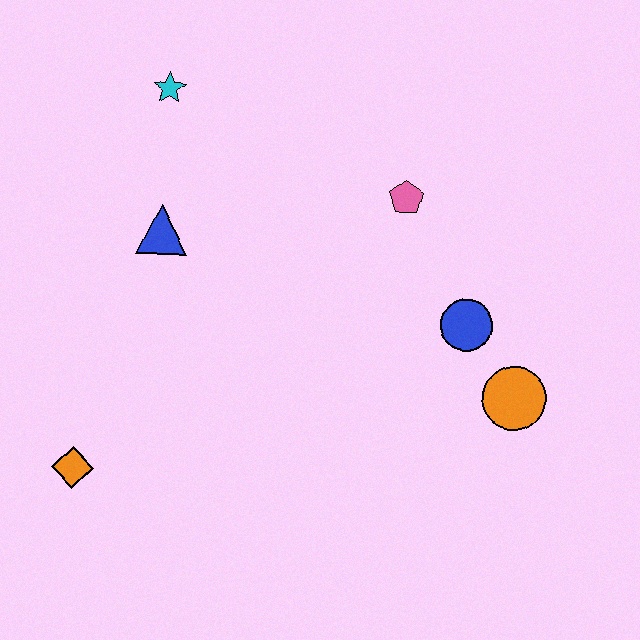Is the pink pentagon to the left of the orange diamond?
No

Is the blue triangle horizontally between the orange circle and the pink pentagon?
No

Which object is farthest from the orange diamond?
The orange circle is farthest from the orange diamond.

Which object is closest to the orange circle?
The blue circle is closest to the orange circle.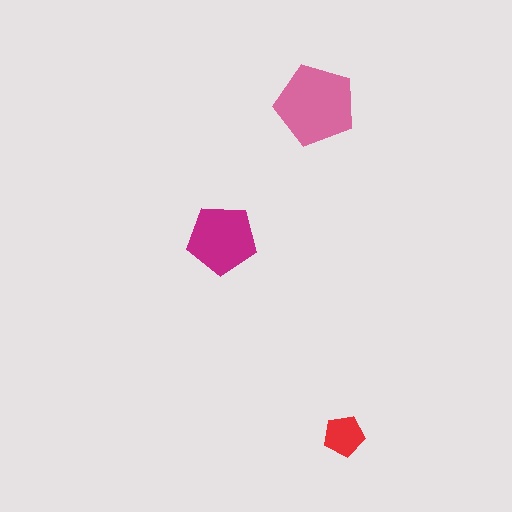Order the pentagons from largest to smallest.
the pink one, the magenta one, the red one.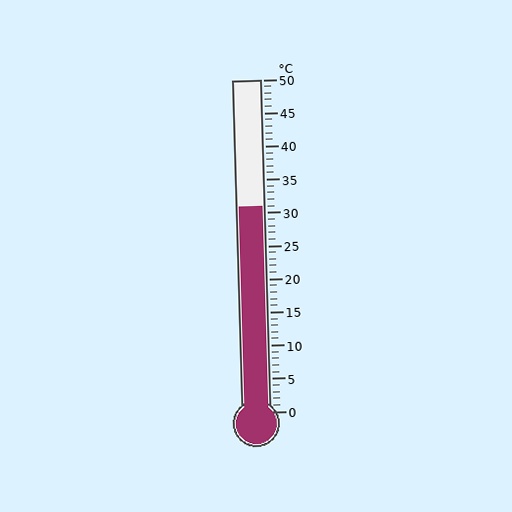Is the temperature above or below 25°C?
The temperature is above 25°C.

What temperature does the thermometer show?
The thermometer shows approximately 31°C.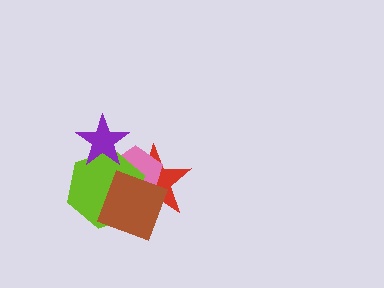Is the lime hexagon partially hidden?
Yes, it is partially covered by another shape.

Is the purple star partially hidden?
No, no other shape covers it.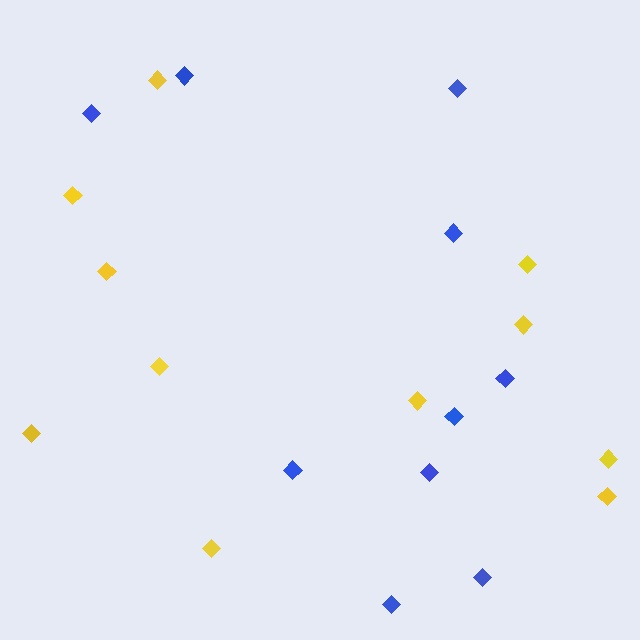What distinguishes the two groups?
There are 2 groups: one group of yellow diamonds (11) and one group of blue diamonds (10).